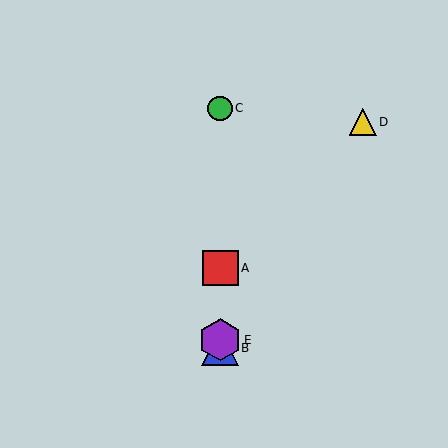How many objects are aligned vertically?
4 objects (A, B, C, E) are aligned vertically.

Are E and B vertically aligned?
Yes, both are at x≈220.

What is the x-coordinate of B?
Object B is at x≈220.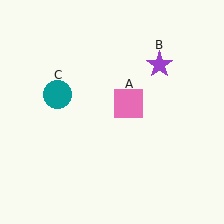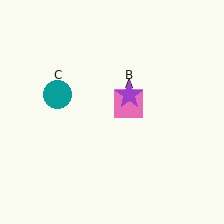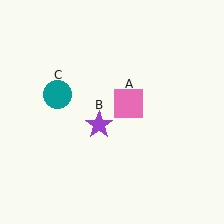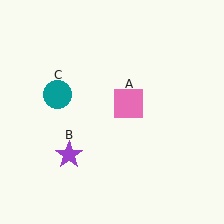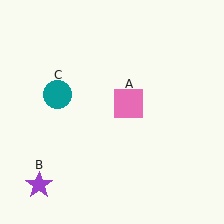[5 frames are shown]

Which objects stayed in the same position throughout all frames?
Pink square (object A) and teal circle (object C) remained stationary.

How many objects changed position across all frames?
1 object changed position: purple star (object B).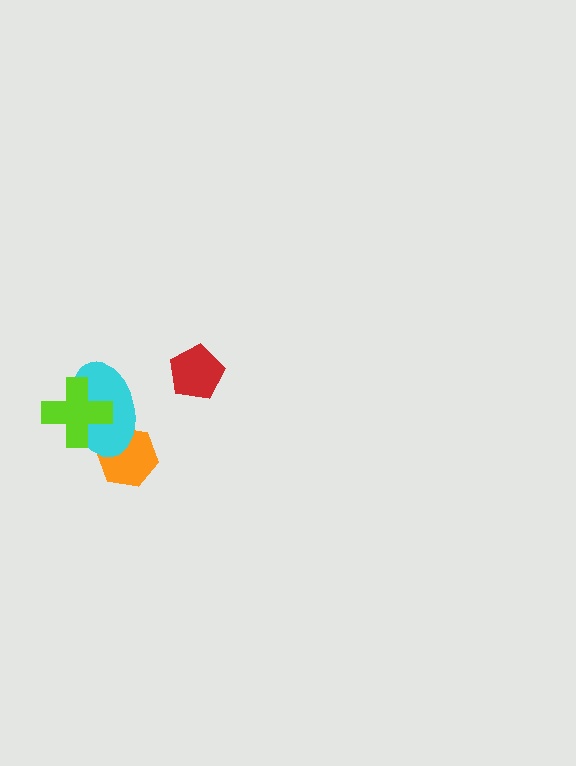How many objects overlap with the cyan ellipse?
2 objects overlap with the cyan ellipse.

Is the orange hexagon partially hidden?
Yes, it is partially covered by another shape.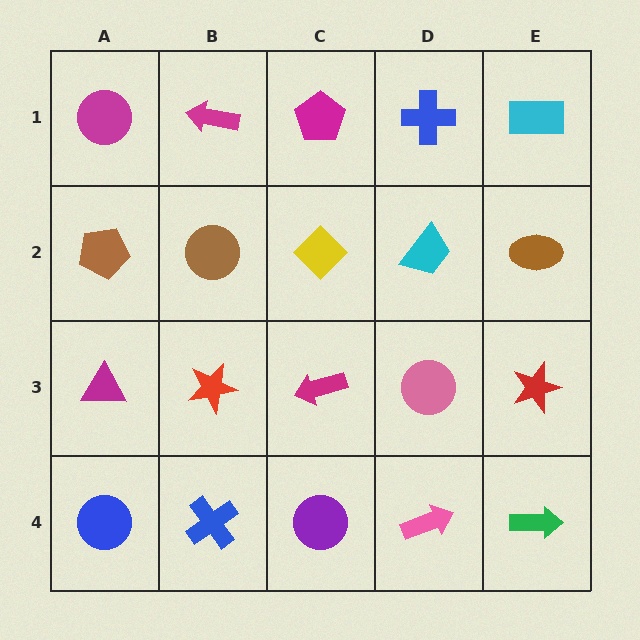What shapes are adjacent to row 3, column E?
A brown ellipse (row 2, column E), a green arrow (row 4, column E), a pink circle (row 3, column D).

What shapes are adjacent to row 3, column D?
A cyan trapezoid (row 2, column D), a pink arrow (row 4, column D), a magenta arrow (row 3, column C), a red star (row 3, column E).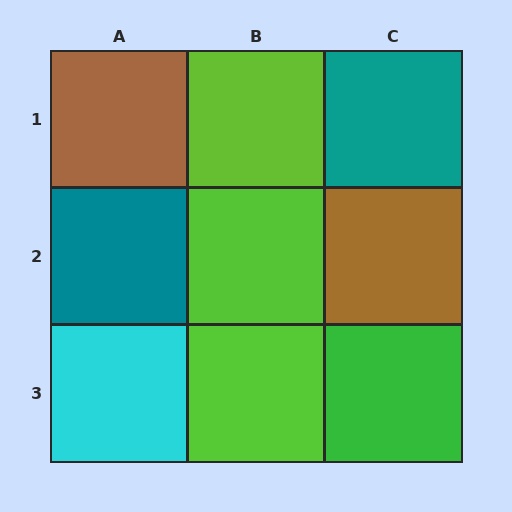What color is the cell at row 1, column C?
Teal.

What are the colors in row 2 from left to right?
Teal, lime, brown.